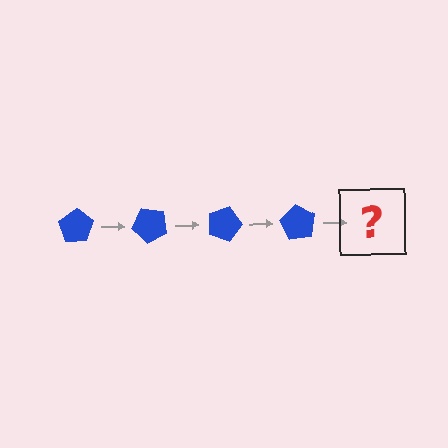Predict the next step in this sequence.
The next step is a blue pentagon rotated 180 degrees.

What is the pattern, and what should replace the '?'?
The pattern is that the pentagon rotates 45 degrees each step. The '?' should be a blue pentagon rotated 180 degrees.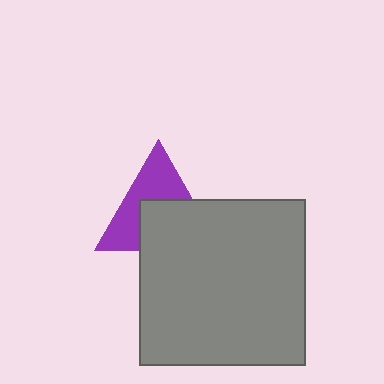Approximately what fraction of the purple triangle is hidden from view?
Roughly 49% of the purple triangle is hidden behind the gray square.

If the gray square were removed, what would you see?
You would see the complete purple triangle.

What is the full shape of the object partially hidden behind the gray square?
The partially hidden object is a purple triangle.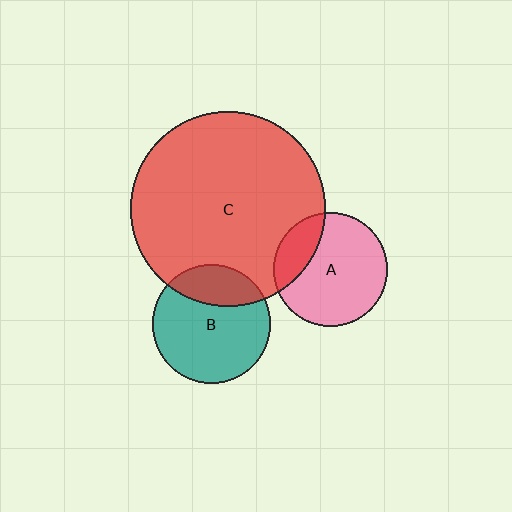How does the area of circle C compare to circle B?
Approximately 2.7 times.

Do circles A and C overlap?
Yes.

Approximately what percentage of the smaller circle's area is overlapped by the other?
Approximately 20%.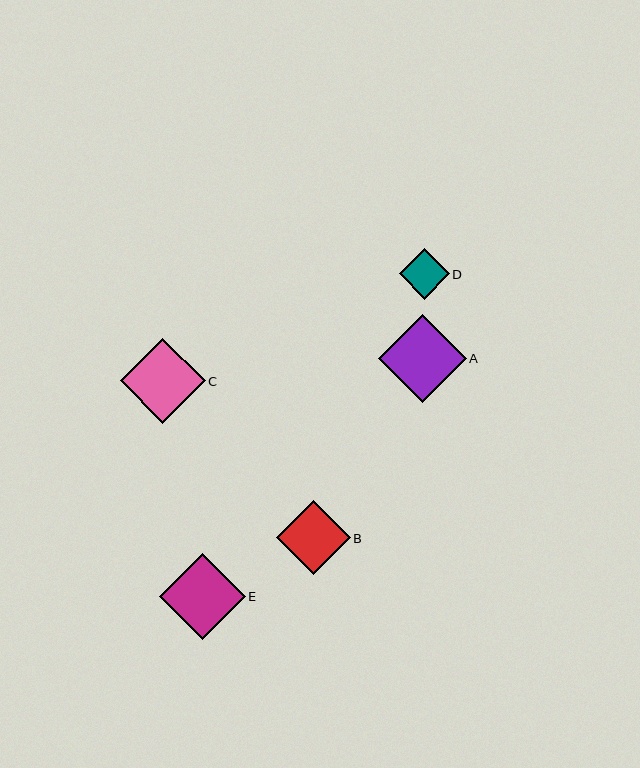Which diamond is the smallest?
Diamond D is the smallest with a size of approximately 50 pixels.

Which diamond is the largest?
Diamond A is the largest with a size of approximately 88 pixels.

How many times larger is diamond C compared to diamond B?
Diamond C is approximately 1.1 times the size of diamond B.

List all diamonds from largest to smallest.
From largest to smallest: A, E, C, B, D.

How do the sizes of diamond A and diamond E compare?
Diamond A and diamond E are approximately the same size.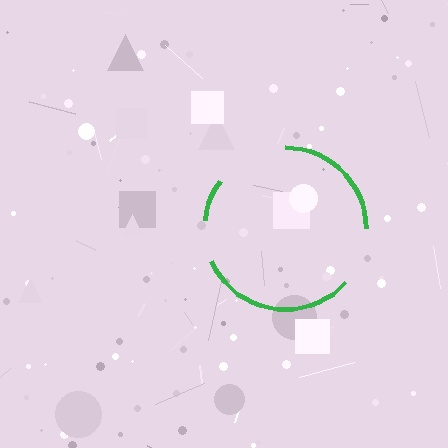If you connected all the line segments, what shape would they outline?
They would outline a circle.